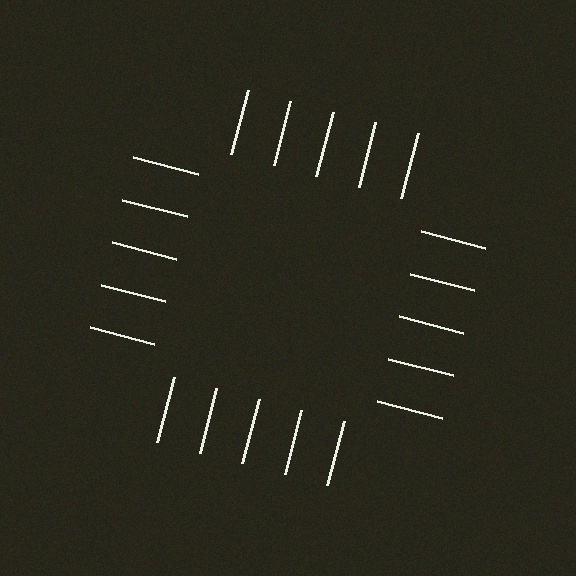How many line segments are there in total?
20 — 5 along each of the 4 edges.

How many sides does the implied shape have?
4 sides — the line-ends trace a square.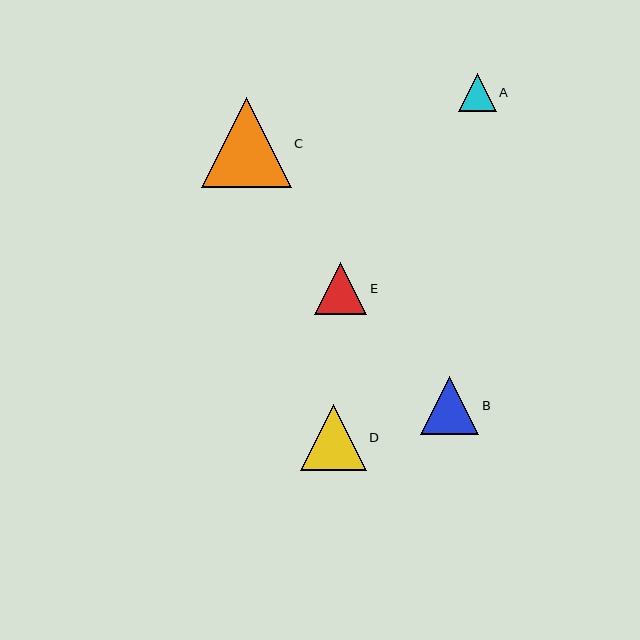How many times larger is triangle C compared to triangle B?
Triangle C is approximately 1.5 times the size of triangle B.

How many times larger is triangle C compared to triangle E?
Triangle C is approximately 1.7 times the size of triangle E.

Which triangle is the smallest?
Triangle A is the smallest with a size of approximately 38 pixels.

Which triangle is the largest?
Triangle C is the largest with a size of approximately 89 pixels.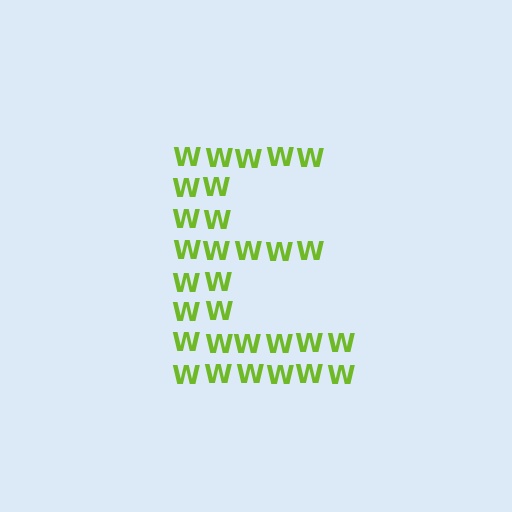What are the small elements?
The small elements are letter W's.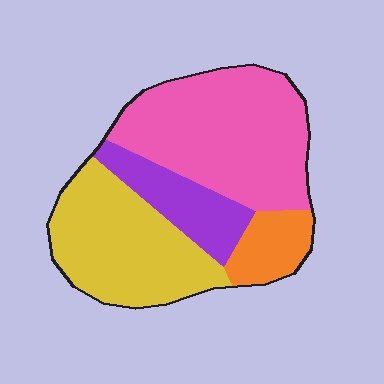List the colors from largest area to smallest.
From largest to smallest: pink, yellow, purple, orange.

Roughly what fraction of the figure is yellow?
Yellow takes up about one third (1/3) of the figure.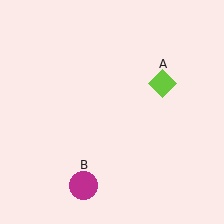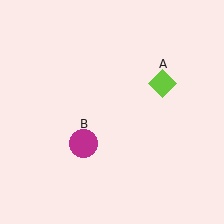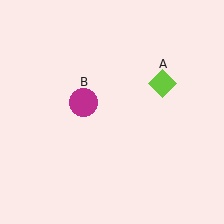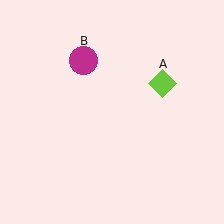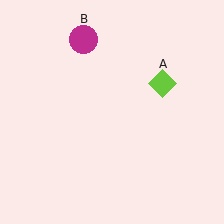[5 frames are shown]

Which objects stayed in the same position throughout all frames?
Lime diamond (object A) remained stationary.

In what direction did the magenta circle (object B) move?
The magenta circle (object B) moved up.